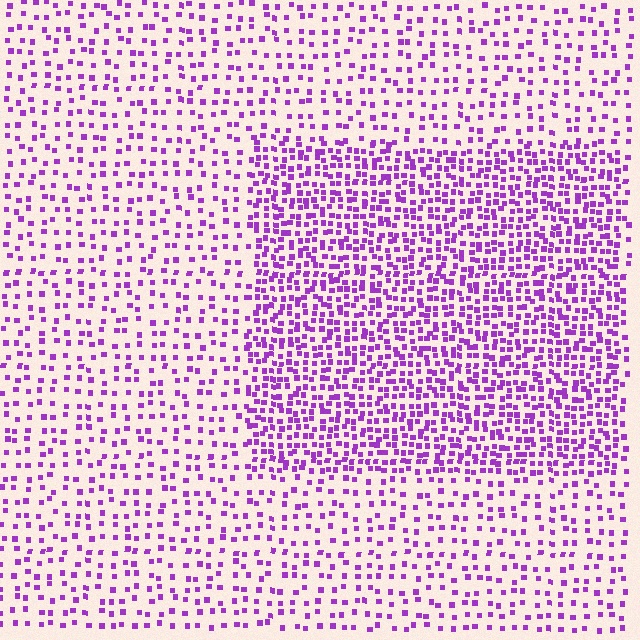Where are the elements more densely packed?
The elements are more densely packed inside the rectangle boundary.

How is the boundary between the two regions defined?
The boundary is defined by a change in element density (approximately 2.2x ratio). All elements are the same color, size, and shape.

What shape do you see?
I see a rectangle.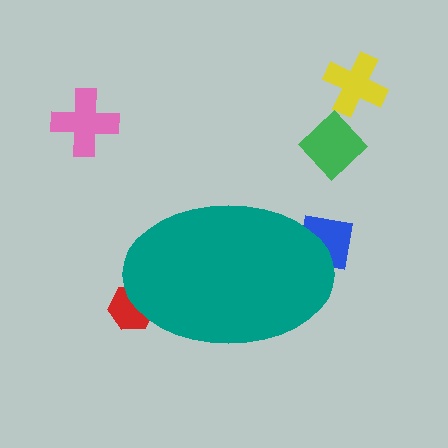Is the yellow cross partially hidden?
No, the yellow cross is fully visible.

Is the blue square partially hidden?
Yes, the blue square is partially hidden behind the teal ellipse.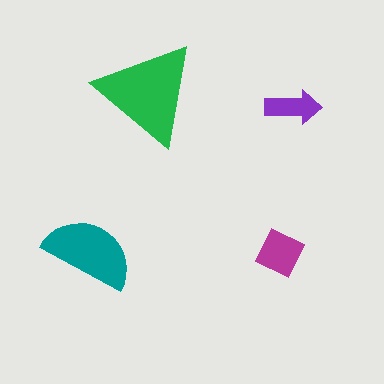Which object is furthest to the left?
The teal semicircle is leftmost.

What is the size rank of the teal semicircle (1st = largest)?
2nd.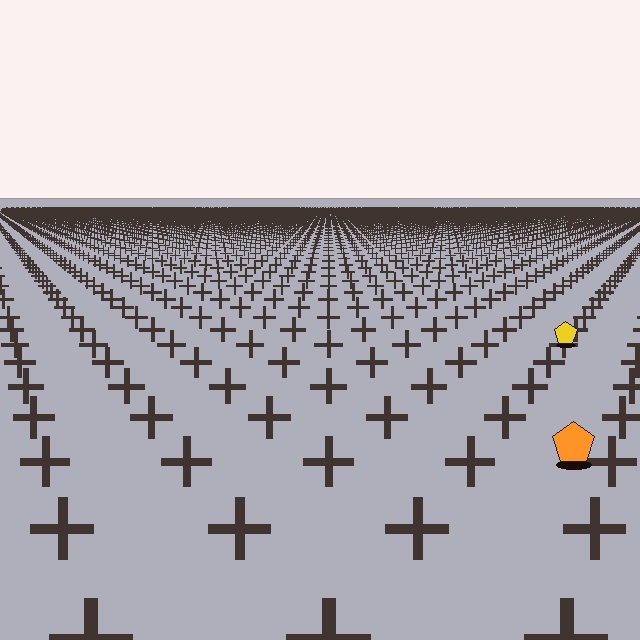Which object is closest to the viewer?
The orange pentagon is closest. The texture marks near it are larger and more spread out.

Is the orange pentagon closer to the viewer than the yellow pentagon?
Yes. The orange pentagon is closer — you can tell from the texture gradient: the ground texture is coarser near it.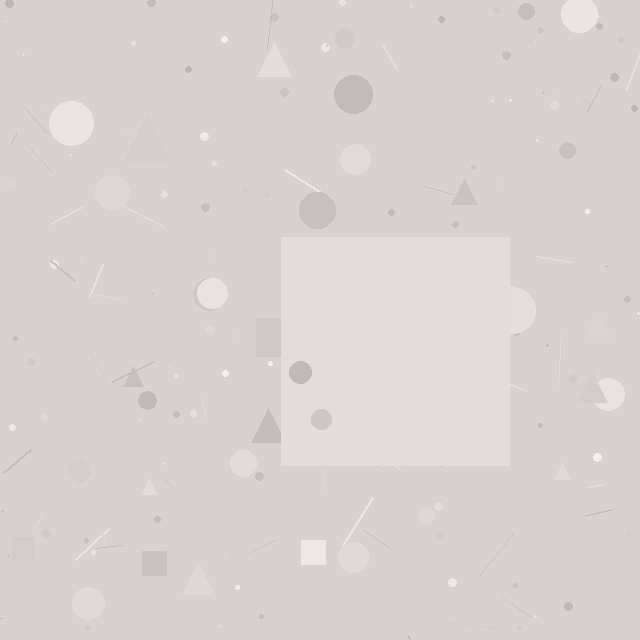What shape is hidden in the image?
A square is hidden in the image.